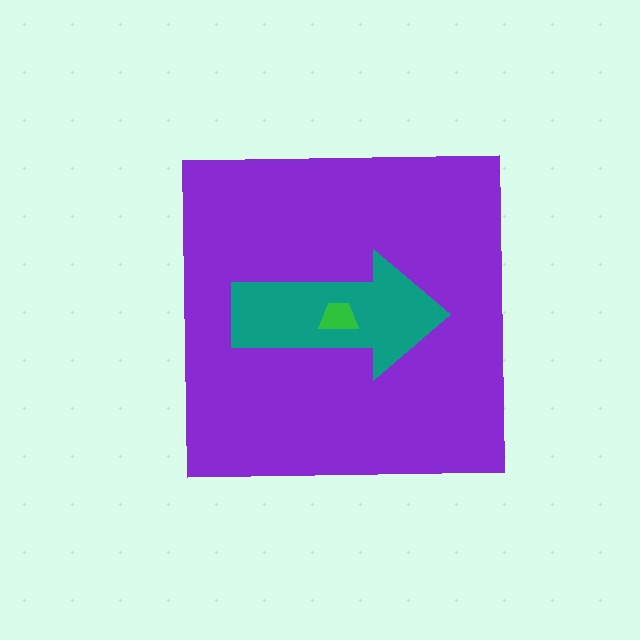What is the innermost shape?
The green trapezoid.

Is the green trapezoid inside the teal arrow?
Yes.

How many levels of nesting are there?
3.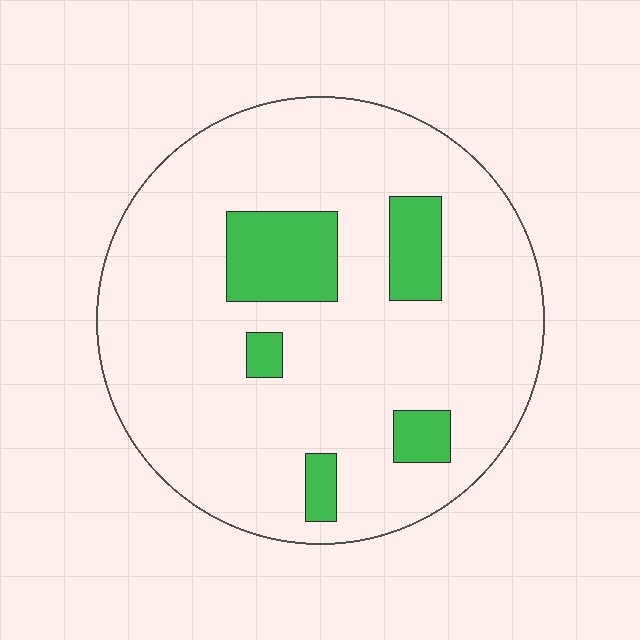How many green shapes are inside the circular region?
5.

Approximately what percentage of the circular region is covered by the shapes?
Approximately 15%.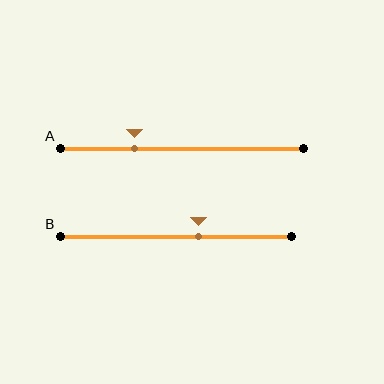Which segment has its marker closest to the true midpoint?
Segment B has its marker closest to the true midpoint.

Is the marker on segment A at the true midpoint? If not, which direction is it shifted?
No, the marker on segment A is shifted to the left by about 19% of the segment length.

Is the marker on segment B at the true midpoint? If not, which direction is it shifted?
No, the marker on segment B is shifted to the right by about 10% of the segment length.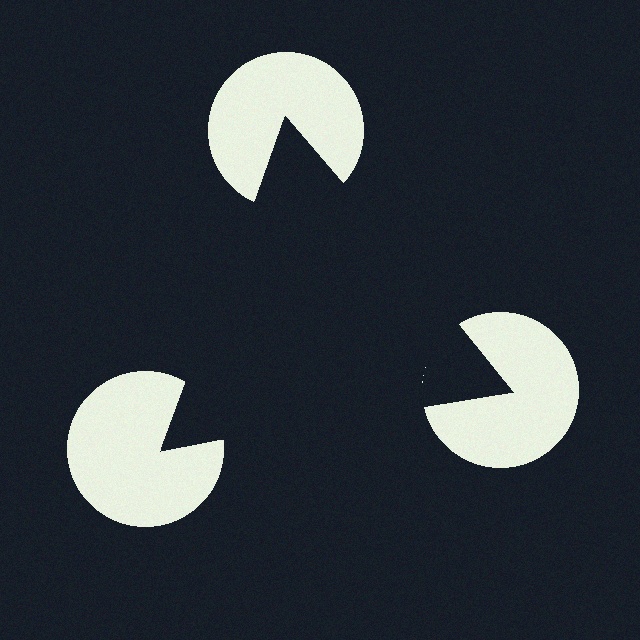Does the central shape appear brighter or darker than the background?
It typically appears slightly darker than the background, even though no actual brightness change is drawn.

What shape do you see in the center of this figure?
An illusory triangle — its edges are inferred from the aligned wedge cuts in the pac-man discs, not physically drawn.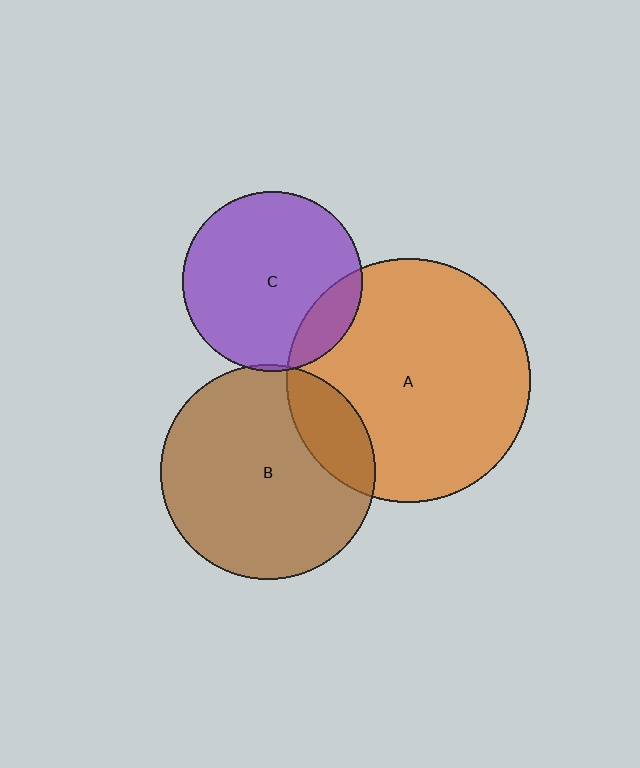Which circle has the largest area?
Circle A (orange).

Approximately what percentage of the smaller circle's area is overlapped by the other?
Approximately 15%.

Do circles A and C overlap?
Yes.